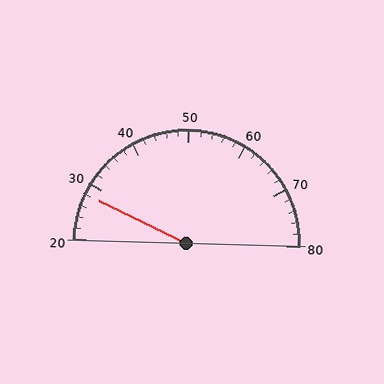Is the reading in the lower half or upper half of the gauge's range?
The reading is in the lower half of the range (20 to 80).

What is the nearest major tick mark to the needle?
The nearest major tick mark is 30.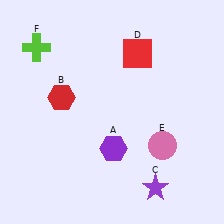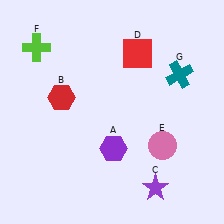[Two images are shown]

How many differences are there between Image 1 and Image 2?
There is 1 difference between the two images.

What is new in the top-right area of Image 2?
A teal cross (G) was added in the top-right area of Image 2.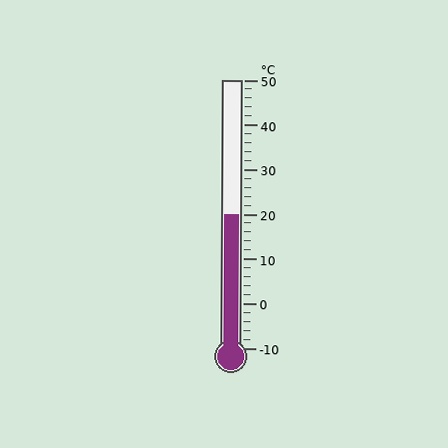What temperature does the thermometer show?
The thermometer shows approximately 20°C.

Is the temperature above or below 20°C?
The temperature is at 20°C.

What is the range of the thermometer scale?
The thermometer scale ranges from -10°C to 50°C.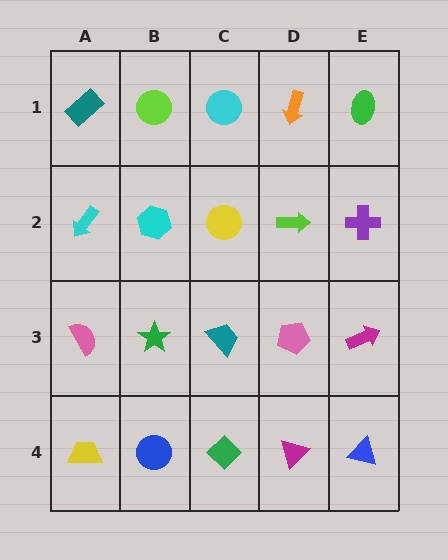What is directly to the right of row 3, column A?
A green star.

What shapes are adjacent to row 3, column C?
A yellow circle (row 2, column C), a green diamond (row 4, column C), a green star (row 3, column B), a pink pentagon (row 3, column D).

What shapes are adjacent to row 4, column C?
A teal trapezoid (row 3, column C), a blue circle (row 4, column B), a magenta triangle (row 4, column D).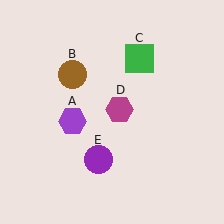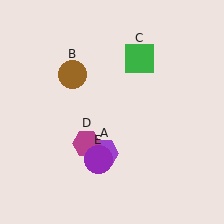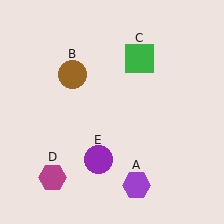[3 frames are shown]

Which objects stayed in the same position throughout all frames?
Brown circle (object B) and green square (object C) and purple circle (object E) remained stationary.